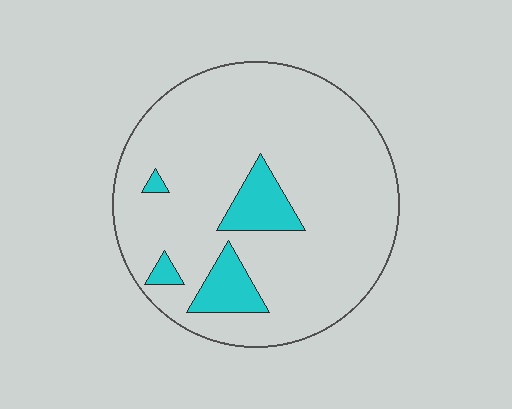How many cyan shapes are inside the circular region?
4.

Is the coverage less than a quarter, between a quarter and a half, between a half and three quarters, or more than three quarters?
Less than a quarter.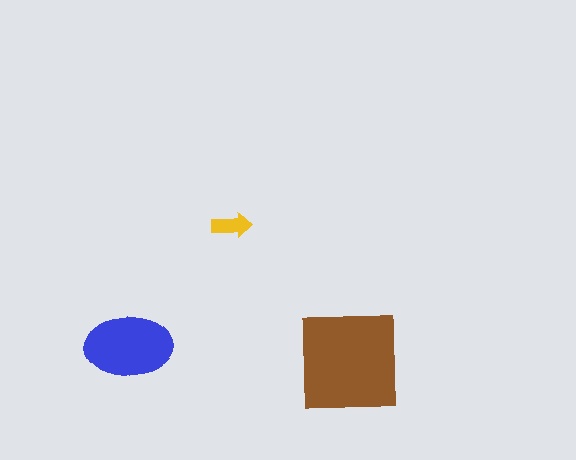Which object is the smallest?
The yellow arrow.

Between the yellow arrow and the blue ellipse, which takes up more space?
The blue ellipse.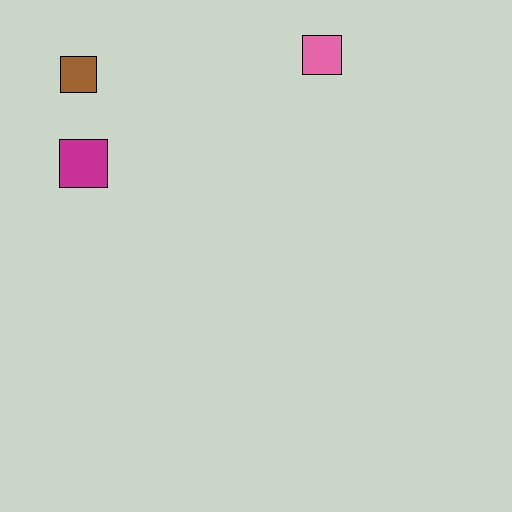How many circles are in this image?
There are no circles.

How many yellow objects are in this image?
There are no yellow objects.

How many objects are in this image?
There are 3 objects.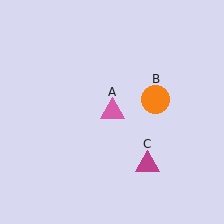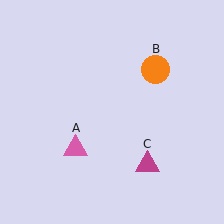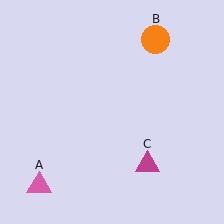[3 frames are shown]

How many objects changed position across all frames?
2 objects changed position: pink triangle (object A), orange circle (object B).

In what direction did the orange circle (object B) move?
The orange circle (object B) moved up.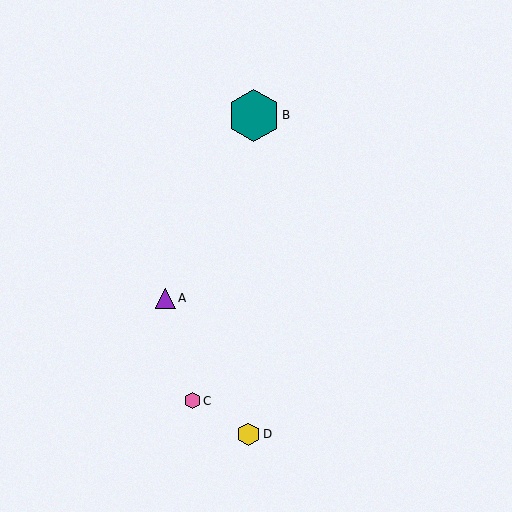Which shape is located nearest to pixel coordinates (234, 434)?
The yellow hexagon (labeled D) at (249, 434) is nearest to that location.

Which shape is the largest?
The teal hexagon (labeled B) is the largest.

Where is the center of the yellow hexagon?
The center of the yellow hexagon is at (249, 434).